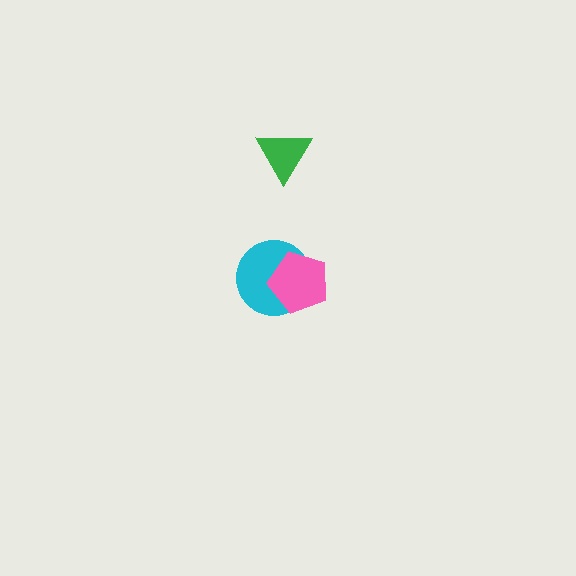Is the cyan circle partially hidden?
Yes, it is partially covered by another shape.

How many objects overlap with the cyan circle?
1 object overlaps with the cyan circle.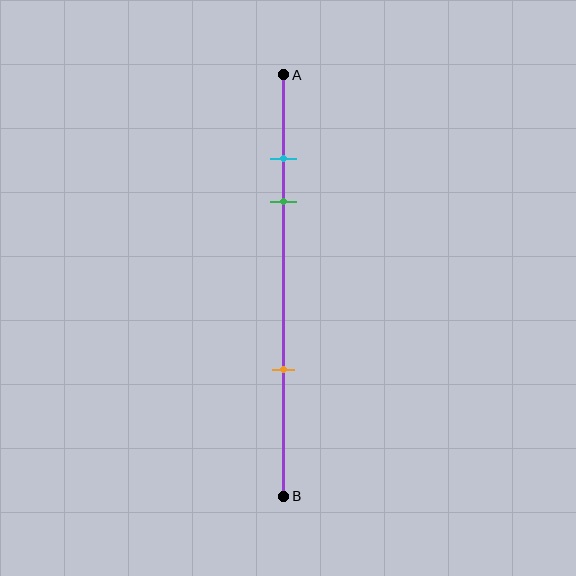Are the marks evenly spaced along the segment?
No, the marks are not evenly spaced.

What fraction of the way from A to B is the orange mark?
The orange mark is approximately 70% (0.7) of the way from A to B.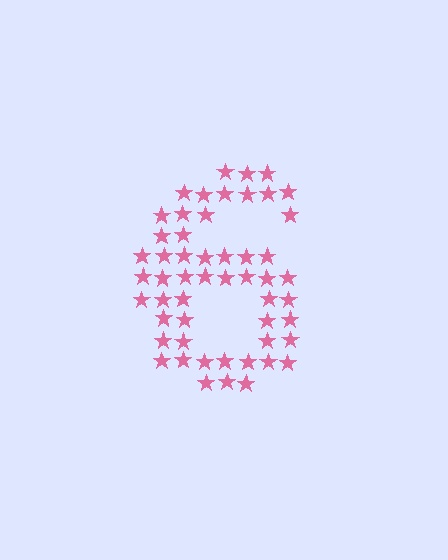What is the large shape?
The large shape is the digit 6.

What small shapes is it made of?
It is made of small stars.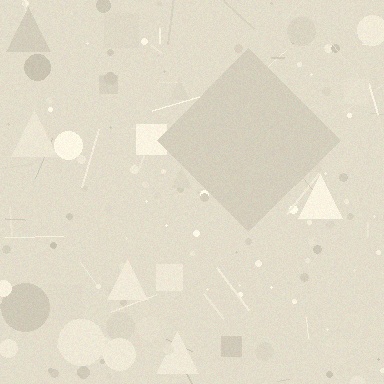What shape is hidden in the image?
A diamond is hidden in the image.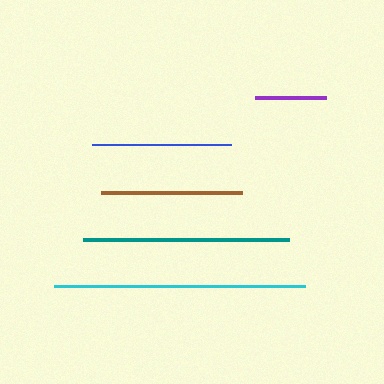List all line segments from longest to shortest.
From longest to shortest: cyan, teal, brown, blue, purple.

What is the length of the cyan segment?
The cyan segment is approximately 251 pixels long.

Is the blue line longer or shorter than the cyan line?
The cyan line is longer than the blue line.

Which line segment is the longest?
The cyan line is the longest at approximately 251 pixels.